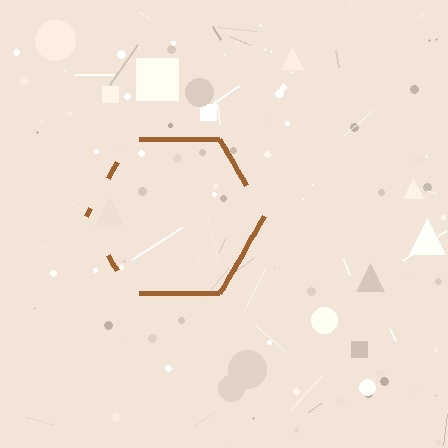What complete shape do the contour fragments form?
The contour fragments form a hexagon.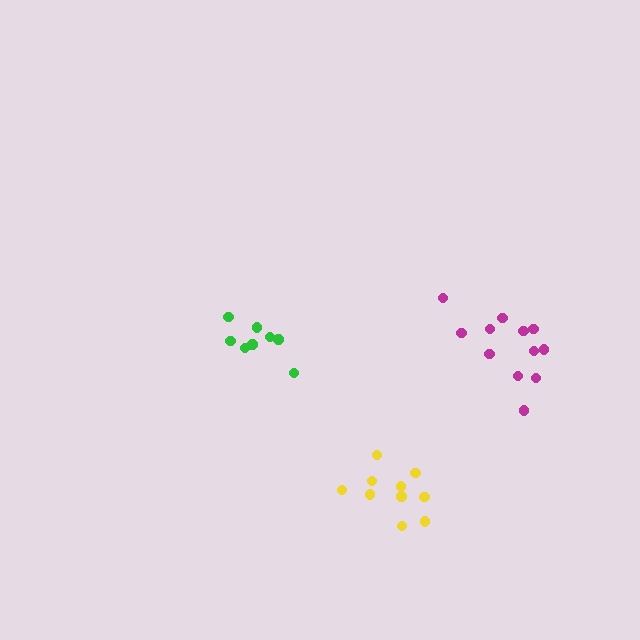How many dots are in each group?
Group 1: 8 dots, Group 2: 12 dots, Group 3: 10 dots (30 total).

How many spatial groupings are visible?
There are 3 spatial groupings.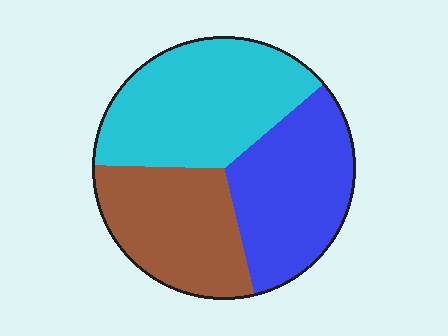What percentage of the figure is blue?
Blue covers 32% of the figure.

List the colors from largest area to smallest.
From largest to smallest: cyan, blue, brown.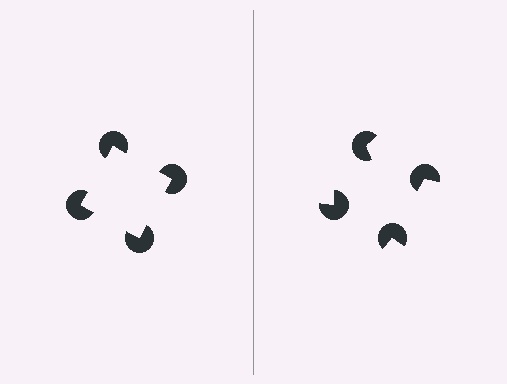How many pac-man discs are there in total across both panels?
8 — 4 on each side.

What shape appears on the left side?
An illusory square.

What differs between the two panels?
The pac-man discs are positioned identically on both sides; only the wedge orientations differ. On the left they align to a square; on the right they are misaligned.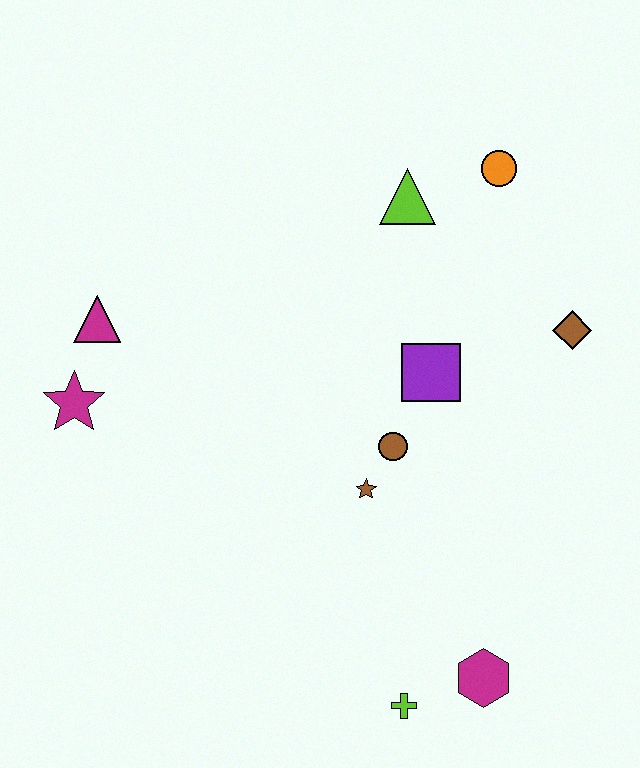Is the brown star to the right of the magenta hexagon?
No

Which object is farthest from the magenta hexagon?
The magenta triangle is farthest from the magenta hexagon.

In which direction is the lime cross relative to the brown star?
The lime cross is below the brown star.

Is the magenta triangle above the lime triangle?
No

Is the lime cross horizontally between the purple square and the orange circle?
No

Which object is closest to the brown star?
The brown circle is closest to the brown star.